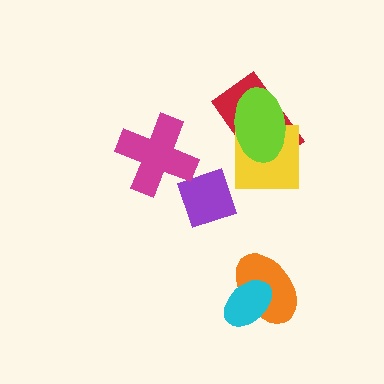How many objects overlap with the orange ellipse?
1 object overlaps with the orange ellipse.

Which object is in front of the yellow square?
The lime ellipse is in front of the yellow square.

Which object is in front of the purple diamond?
The magenta cross is in front of the purple diamond.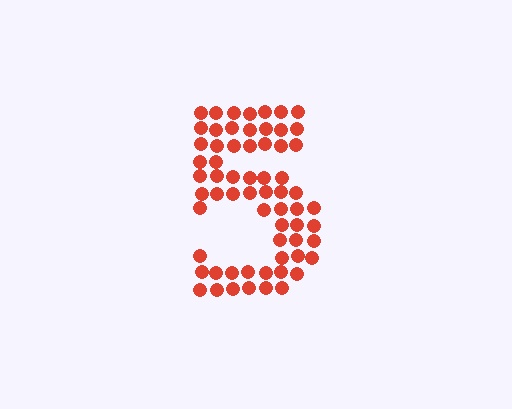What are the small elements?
The small elements are circles.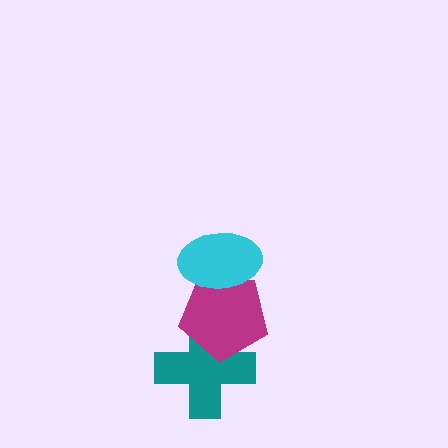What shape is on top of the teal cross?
The magenta pentagon is on top of the teal cross.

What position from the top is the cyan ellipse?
The cyan ellipse is 1st from the top.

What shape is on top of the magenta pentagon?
The cyan ellipse is on top of the magenta pentagon.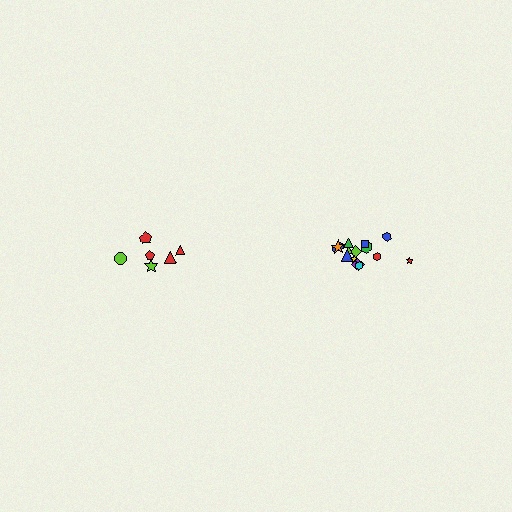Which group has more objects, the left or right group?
The right group.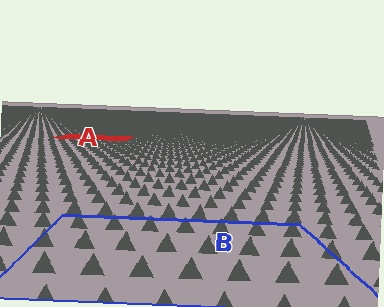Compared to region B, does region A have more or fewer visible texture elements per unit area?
Region A has more texture elements per unit area — they are packed more densely because it is farther away.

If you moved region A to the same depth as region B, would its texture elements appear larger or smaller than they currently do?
They would appear larger. At a closer depth, the same texture elements are projected at a bigger on-screen size.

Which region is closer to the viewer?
Region B is closer. The texture elements there are larger and more spread out.